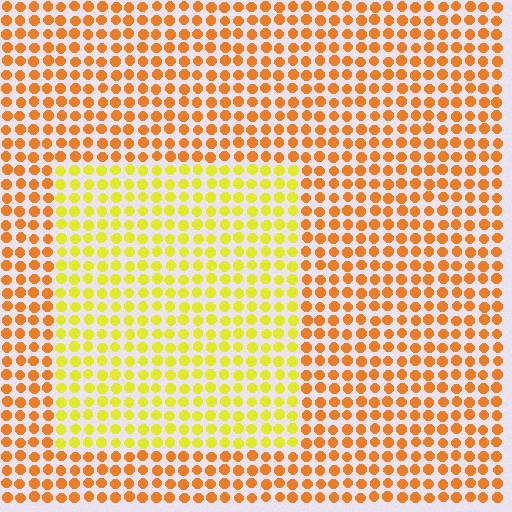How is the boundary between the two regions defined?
The boundary is defined purely by a slight shift in hue (about 37 degrees). Spacing, size, and orientation are identical on both sides.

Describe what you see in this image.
The image is filled with small orange elements in a uniform arrangement. A rectangle-shaped region is visible where the elements are tinted to a slightly different hue, forming a subtle color boundary.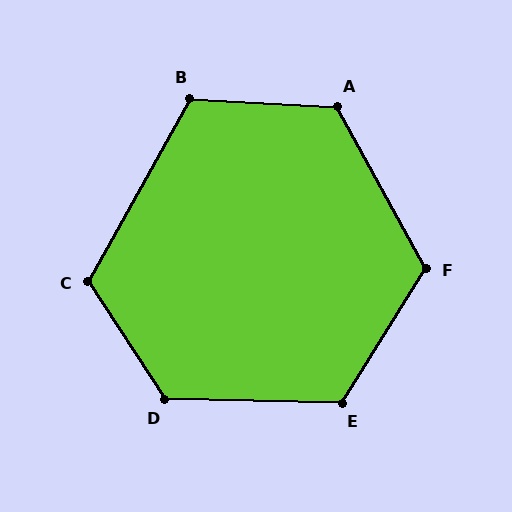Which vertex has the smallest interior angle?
B, at approximately 116 degrees.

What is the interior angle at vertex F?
Approximately 120 degrees (obtuse).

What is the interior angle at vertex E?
Approximately 121 degrees (obtuse).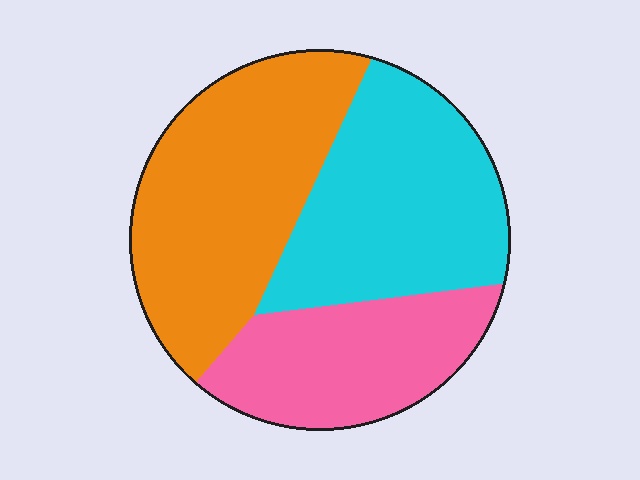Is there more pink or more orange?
Orange.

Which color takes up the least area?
Pink, at roughly 25%.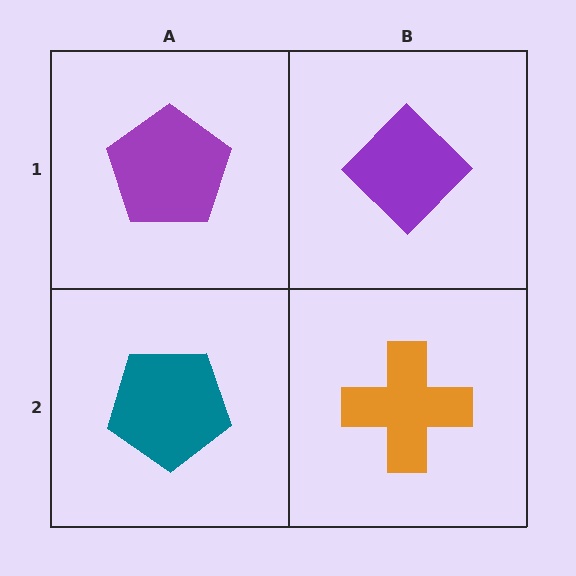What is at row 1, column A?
A purple pentagon.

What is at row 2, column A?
A teal pentagon.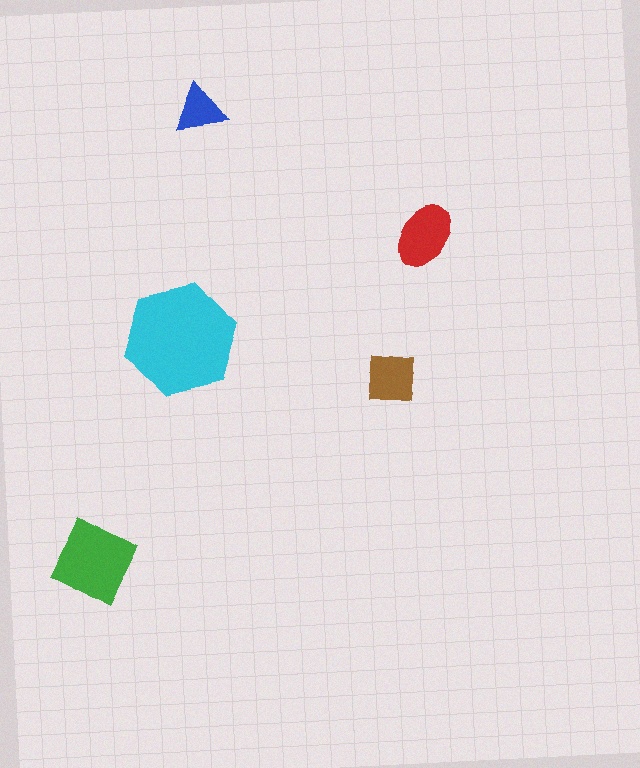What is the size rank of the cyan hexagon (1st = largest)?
1st.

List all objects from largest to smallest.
The cyan hexagon, the green square, the red ellipse, the brown square, the blue triangle.